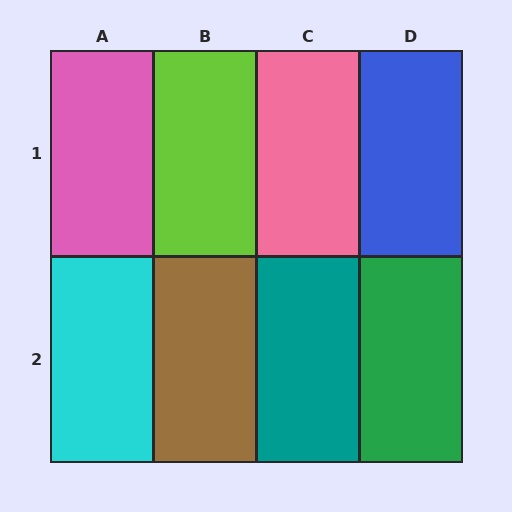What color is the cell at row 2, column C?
Teal.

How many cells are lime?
1 cell is lime.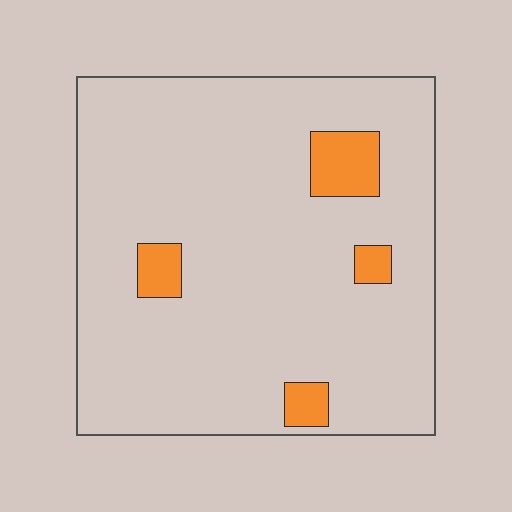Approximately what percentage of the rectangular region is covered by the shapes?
Approximately 10%.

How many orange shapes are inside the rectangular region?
4.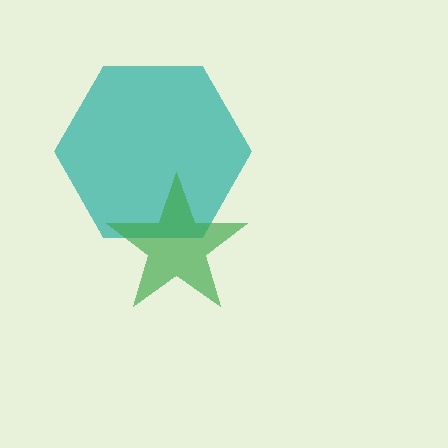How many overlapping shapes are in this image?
There are 2 overlapping shapes in the image.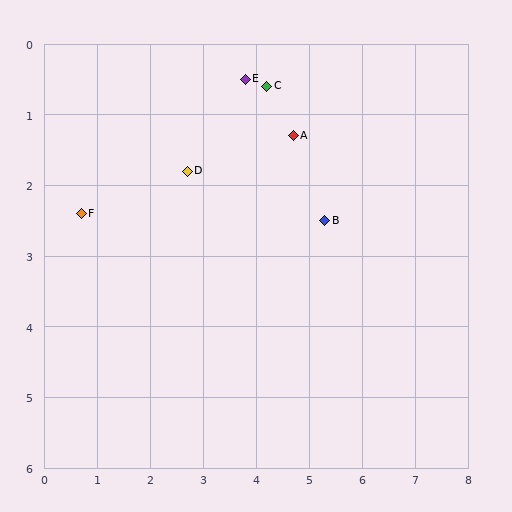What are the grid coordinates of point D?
Point D is at approximately (2.7, 1.8).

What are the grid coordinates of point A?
Point A is at approximately (4.7, 1.3).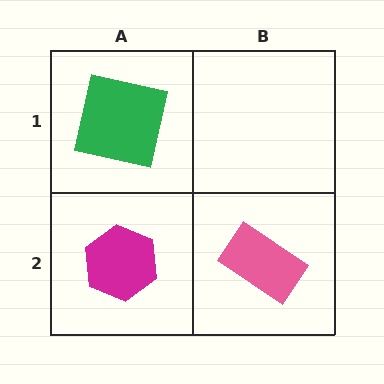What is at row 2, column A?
A magenta hexagon.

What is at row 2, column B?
A pink rectangle.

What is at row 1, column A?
A green square.